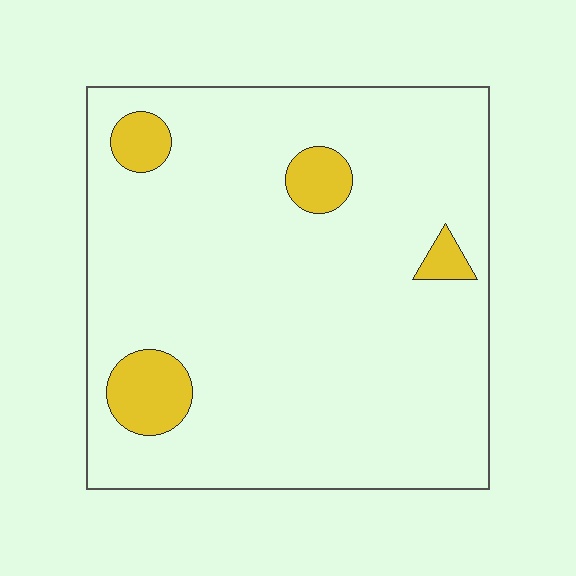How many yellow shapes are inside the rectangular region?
4.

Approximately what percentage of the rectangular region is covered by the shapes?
Approximately 10%.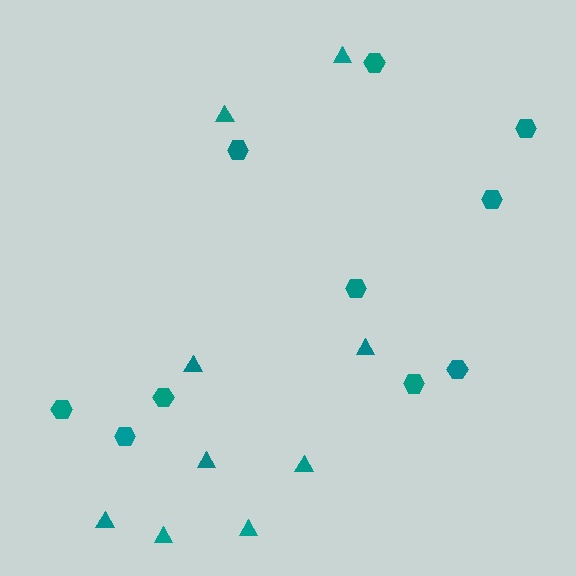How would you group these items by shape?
There are 2 groups: one group of triangles (9) and one group of hexagons (10).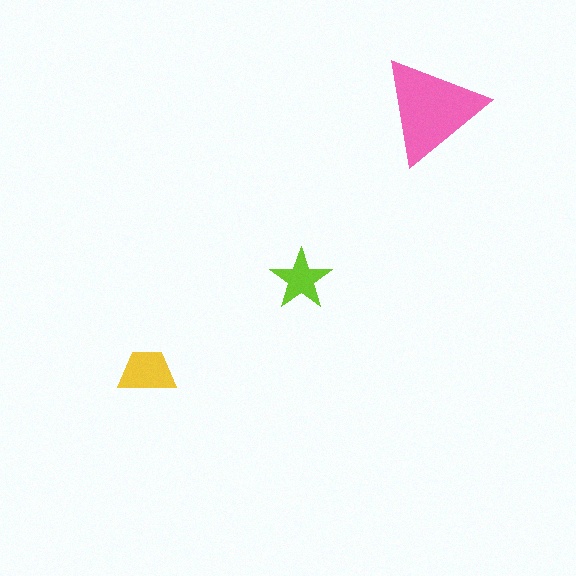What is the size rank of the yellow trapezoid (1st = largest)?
2nd.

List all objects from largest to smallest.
The pink triangle, the yellow trapezoid, the lime star.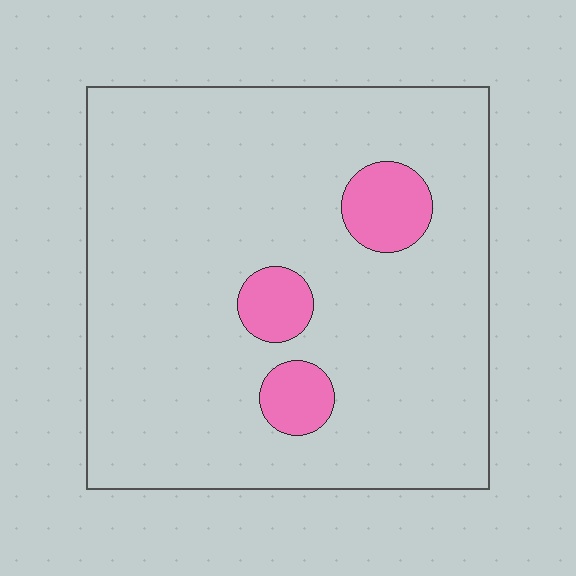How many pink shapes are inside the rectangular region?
3.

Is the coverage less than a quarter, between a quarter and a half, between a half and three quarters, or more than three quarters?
Less than a quarter.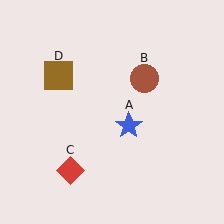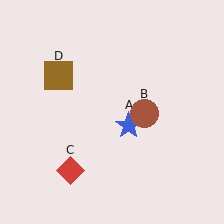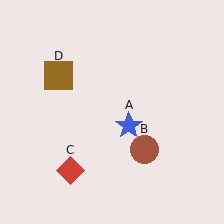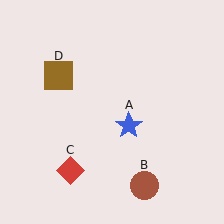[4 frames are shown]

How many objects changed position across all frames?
1 object changed position: brown circle (object B).